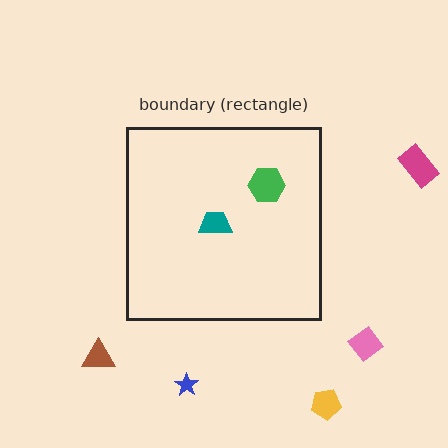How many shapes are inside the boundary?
2 inside, 5 outside.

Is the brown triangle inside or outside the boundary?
Outside.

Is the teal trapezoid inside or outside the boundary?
Inside.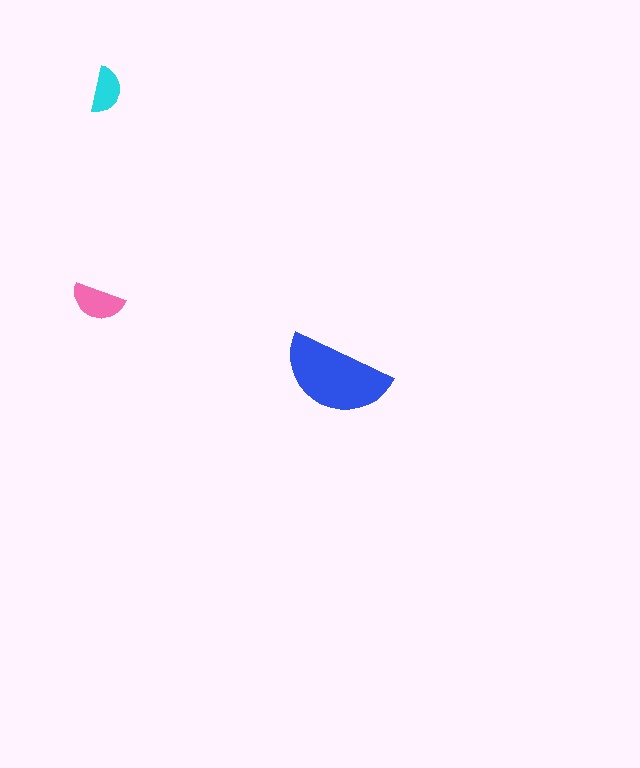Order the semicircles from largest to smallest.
the blue one, the pink one, the cyan one.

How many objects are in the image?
There are 3 objects in the image.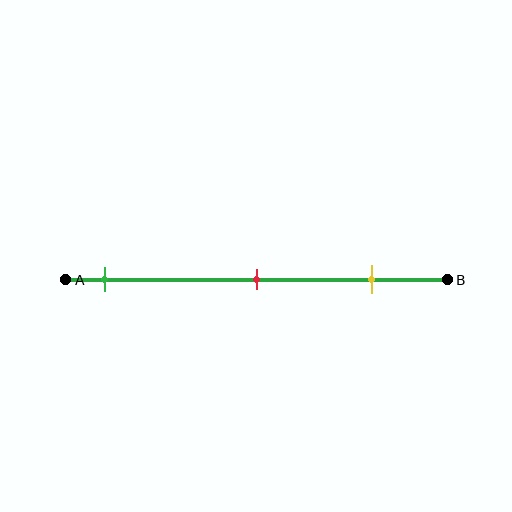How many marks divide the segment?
There are 3 marks dividing the segment.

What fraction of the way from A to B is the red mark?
The red mark is approximately 50% (0.5) of the way from A to B.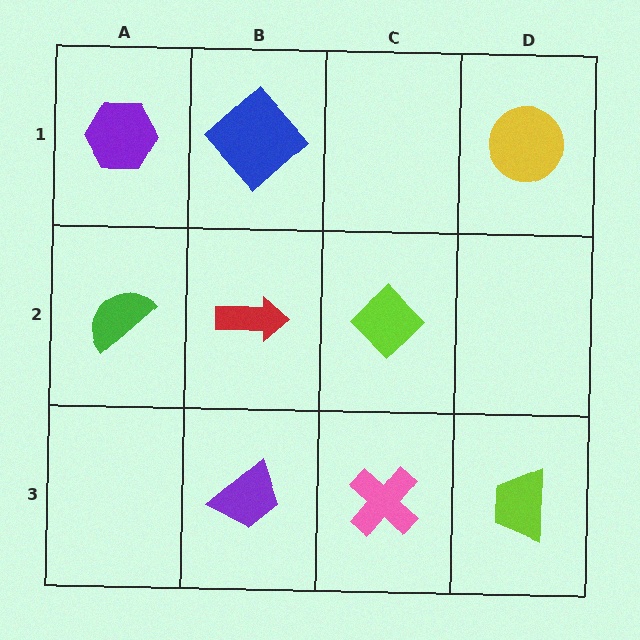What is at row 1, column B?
A blue diamond.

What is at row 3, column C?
A pink cross.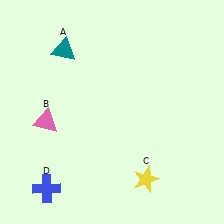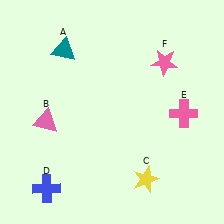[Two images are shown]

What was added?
A pink cross (E), a pink star (F) were added in Image 2.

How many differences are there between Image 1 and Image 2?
There are 2 differences between the two images.